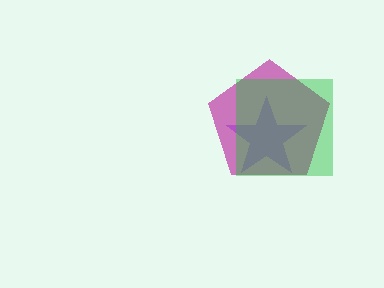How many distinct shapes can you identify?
There are 3 distinct shapes: a magenta pentagon, a purple star, a green square.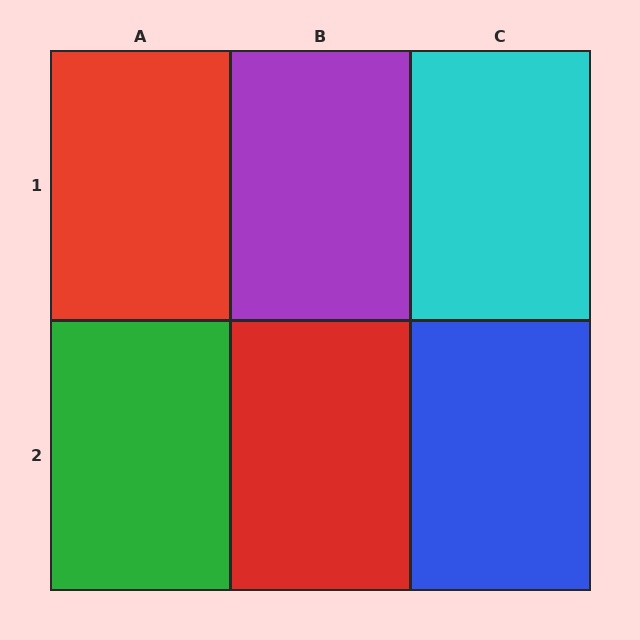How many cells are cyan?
1 cell is cyan.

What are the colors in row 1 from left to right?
Red, purple, cyan.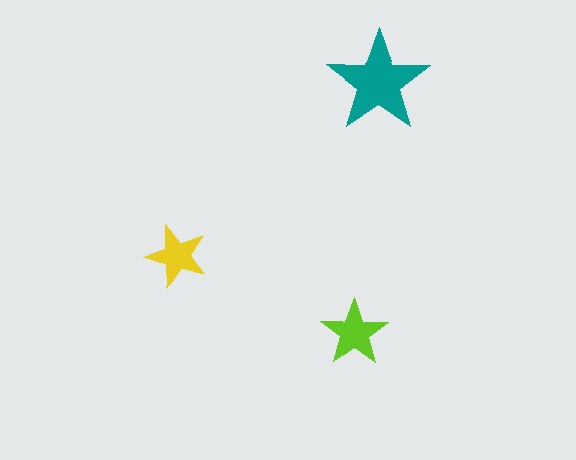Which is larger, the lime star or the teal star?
The teal one.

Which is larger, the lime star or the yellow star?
The lime one.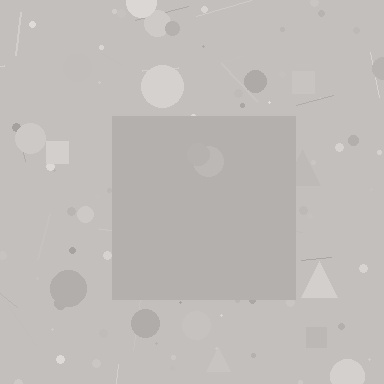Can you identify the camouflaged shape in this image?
The camouflaged shape is a square.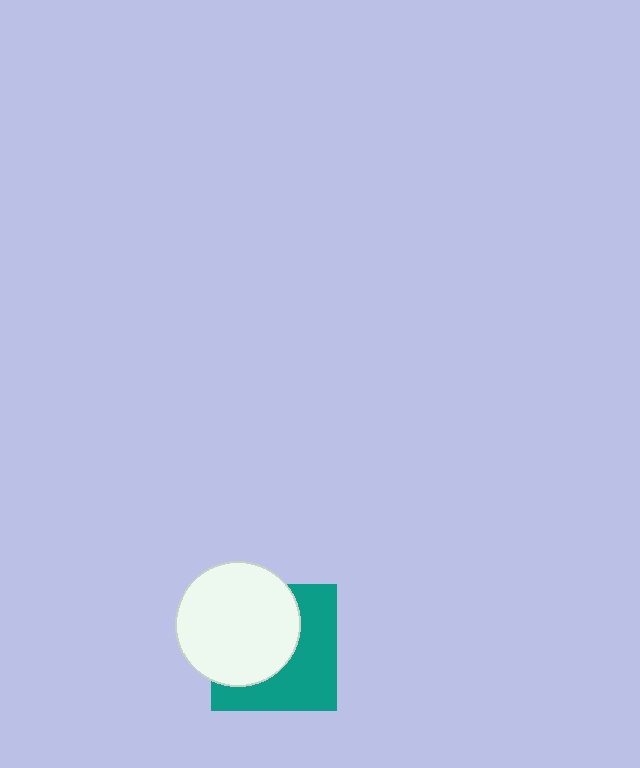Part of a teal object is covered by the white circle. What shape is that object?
It is a square.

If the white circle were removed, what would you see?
You would see the complete teal square.